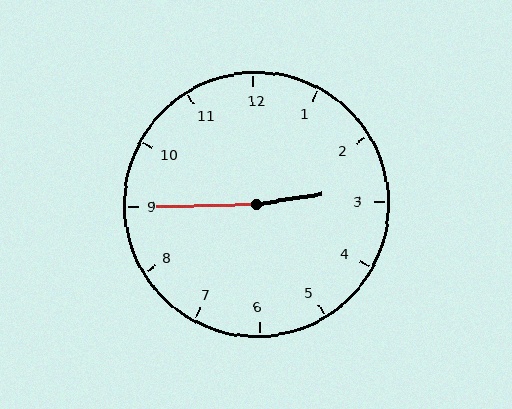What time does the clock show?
2:45.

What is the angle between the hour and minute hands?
Approximately 172 degrees.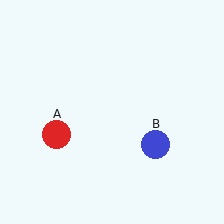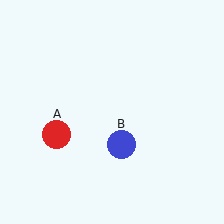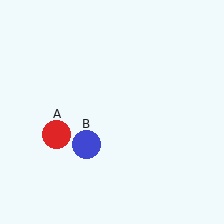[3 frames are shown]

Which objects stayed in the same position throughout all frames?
Red circle (object A) remained stationary.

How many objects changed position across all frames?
1 object changed position: blue circle (object B).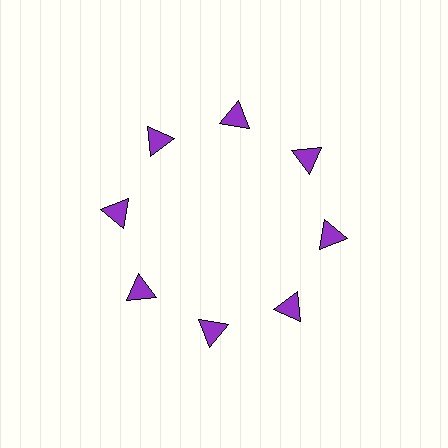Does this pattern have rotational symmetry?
Yes, this pattern has 8-fold rotational symmetry. It looks the same after rotating 45 degrees around the center.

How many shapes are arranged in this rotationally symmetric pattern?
There are 8 shapes, arranged in 8 groups of 1.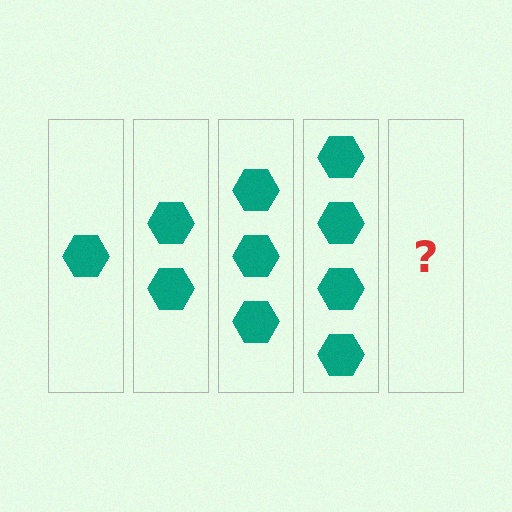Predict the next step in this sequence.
The next step is 5 hexagons.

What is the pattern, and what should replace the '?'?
The pattern is that each step adds one more hexagon. The '?' should be 5 hexagons.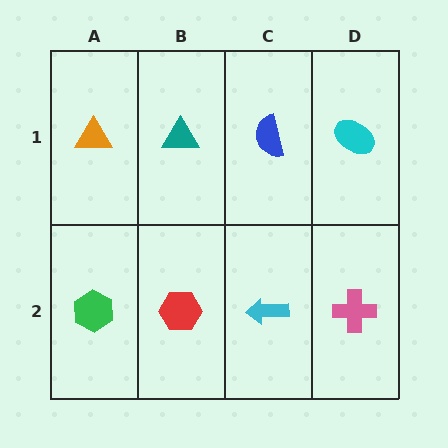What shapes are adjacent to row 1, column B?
A red hexagon (row 2, column B), an orange triangle (row 1, column A), a blue semicircle (row 1, column C).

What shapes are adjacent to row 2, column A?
An orange triangle (row 1, column A), a red hexagon (row 2, column B).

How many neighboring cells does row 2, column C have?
3.